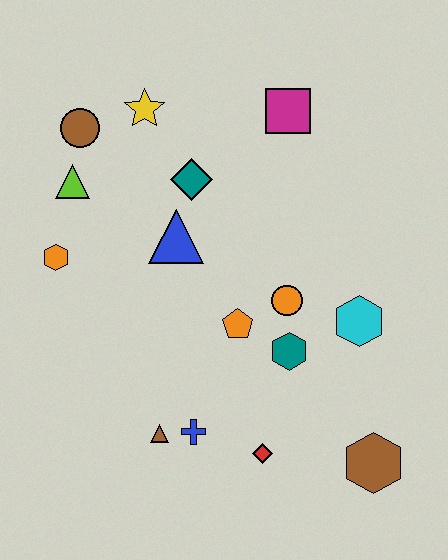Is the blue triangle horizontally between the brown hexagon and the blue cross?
No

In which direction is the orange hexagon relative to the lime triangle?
The orange hexagon is below the lime triangle.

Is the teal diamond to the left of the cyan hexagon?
Yes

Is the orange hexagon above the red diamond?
Yes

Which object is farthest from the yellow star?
The brown hexagon is farthest from the yellow star.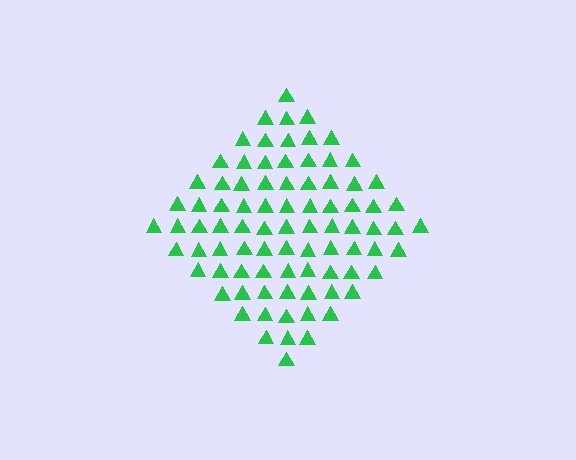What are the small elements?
The small elements are triangles.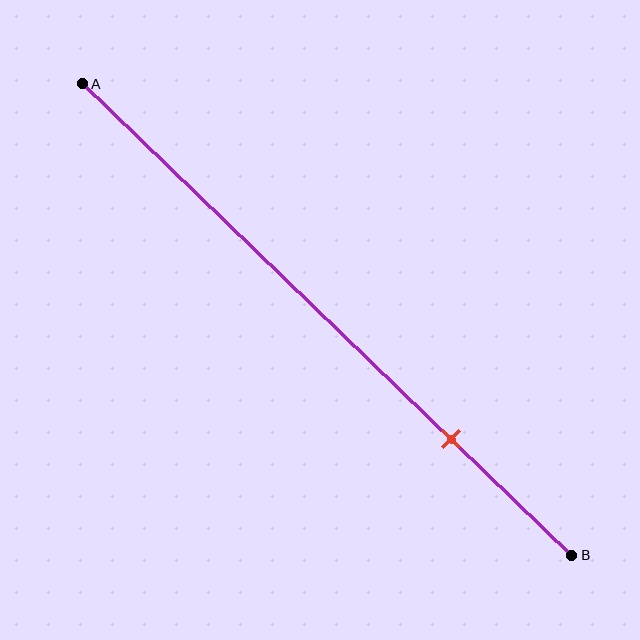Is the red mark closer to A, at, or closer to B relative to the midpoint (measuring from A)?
The red mark is closer to point B than the midpoint of segment AB.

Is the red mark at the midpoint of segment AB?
No, the mark is at about 75% from A, not at the 50% midpoint.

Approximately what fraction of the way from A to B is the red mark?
The red mark is approximately 75% of the way from A to B.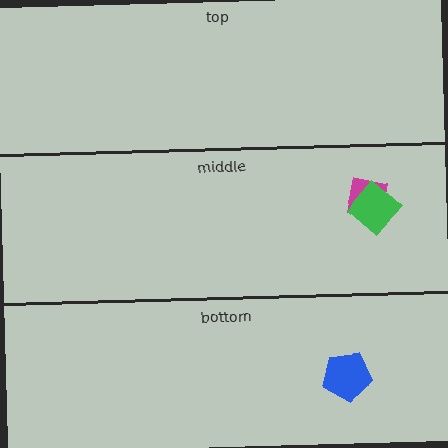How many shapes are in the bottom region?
1.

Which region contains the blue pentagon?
The bottom region.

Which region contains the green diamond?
The middle region.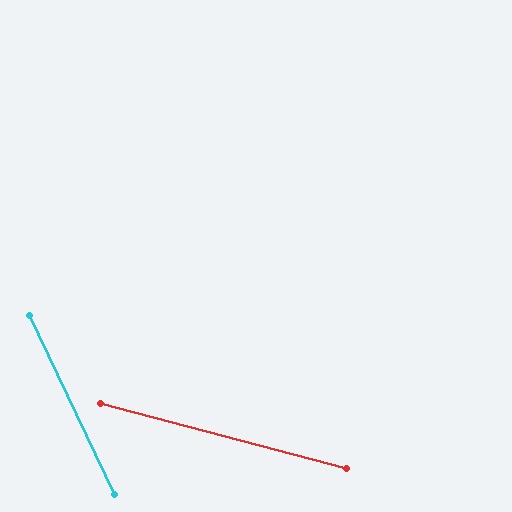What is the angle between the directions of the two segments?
Approximately 50 degrees.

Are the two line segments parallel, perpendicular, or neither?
Neither parallel nor perpendicular — they differ by about 50°.